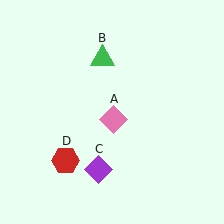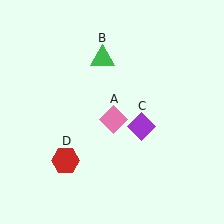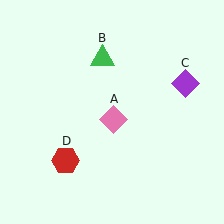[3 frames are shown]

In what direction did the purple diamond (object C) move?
The purple diamond (object C) moved up and to the right.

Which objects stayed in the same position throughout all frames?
Pink diamond (object A) and green triangle (object B) and red hexagon (object D) remained stationary.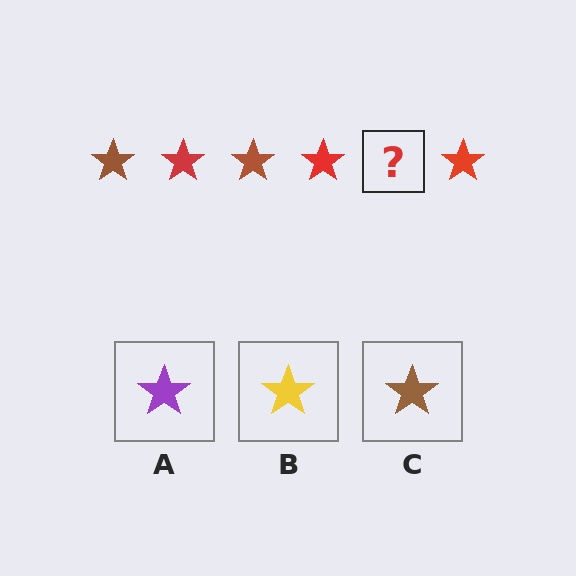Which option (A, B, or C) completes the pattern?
C.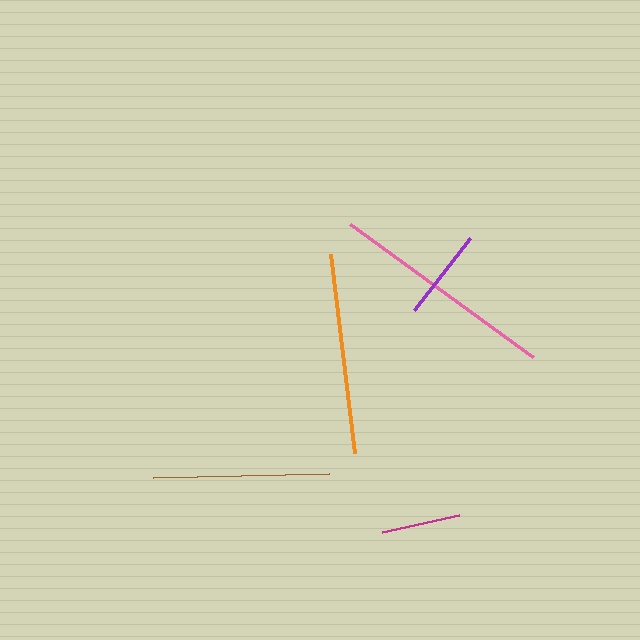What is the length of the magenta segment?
The magenta segment is approximately 78 pixels long.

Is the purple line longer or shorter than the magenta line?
The purple line is longer than the magenta line.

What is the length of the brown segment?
The brown segment is approximately 176 pixels long.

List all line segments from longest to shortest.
From longest to shortest: pink, orange, brown, purple, magenta.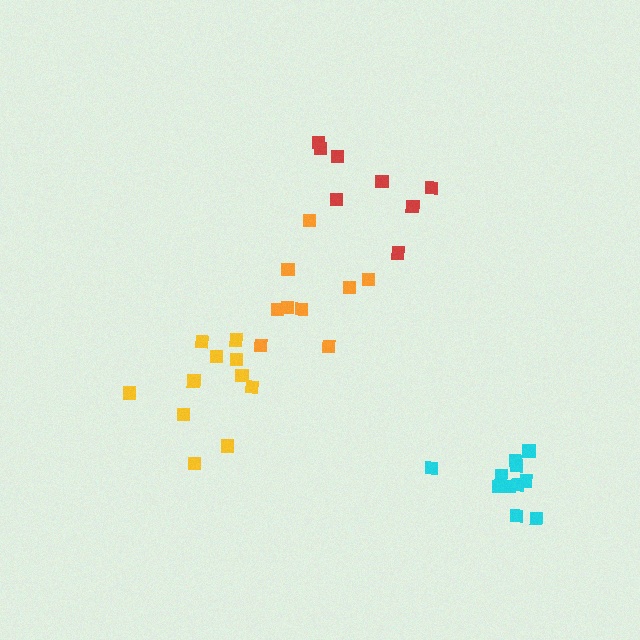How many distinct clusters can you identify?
There are 4 distinct clusters.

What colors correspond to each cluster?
The clusters are colored: yellow, cyan, red, orange.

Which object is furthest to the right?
The cyan cluster is rightmost.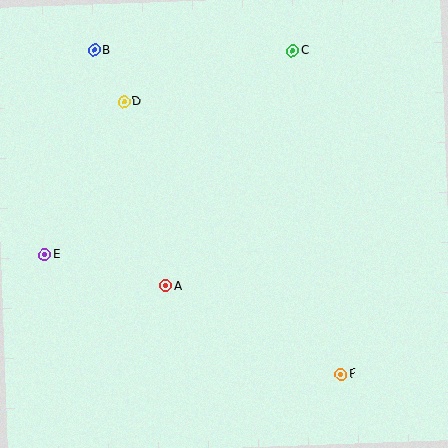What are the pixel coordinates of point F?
Point F is at (341, 374).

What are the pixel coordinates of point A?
Point A is at (166, 286).